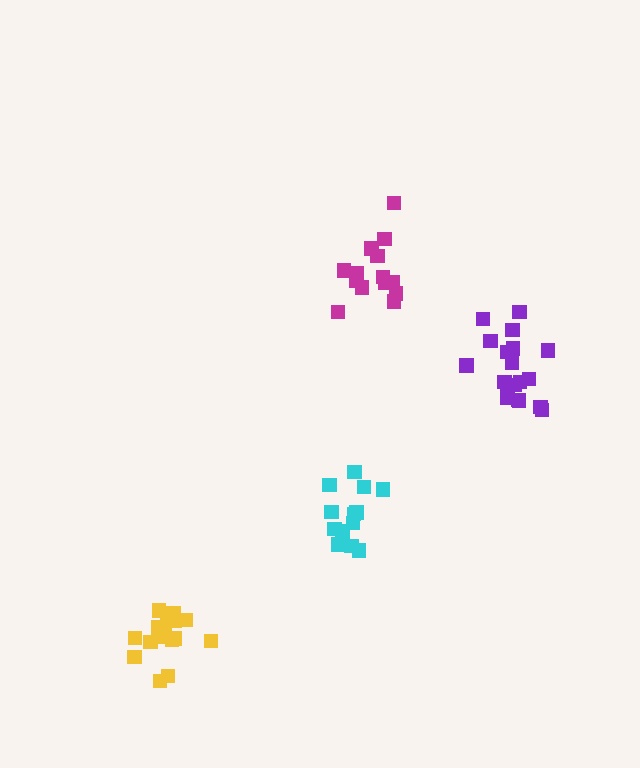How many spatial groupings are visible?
There are 4 spatial groupings.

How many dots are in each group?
Group 1: 14 dots, Group 2: 14 dots, Group 3: 19 dots, Group 4: 17 dots (64 total).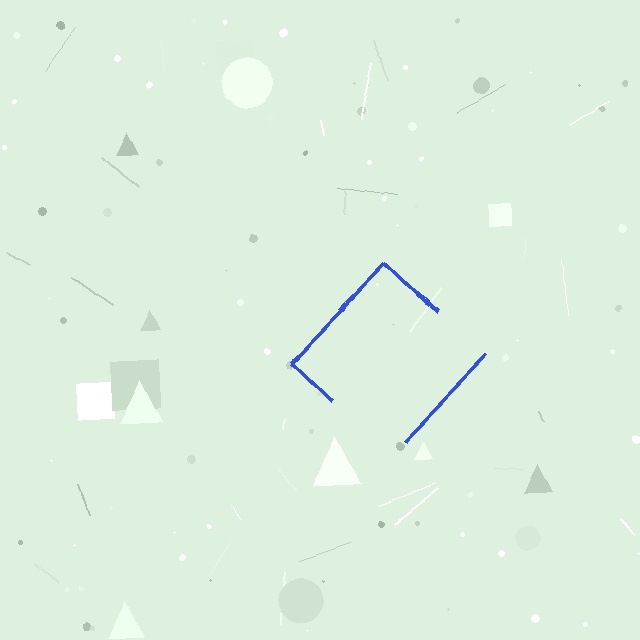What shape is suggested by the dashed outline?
The dashed outline suggests a diamond.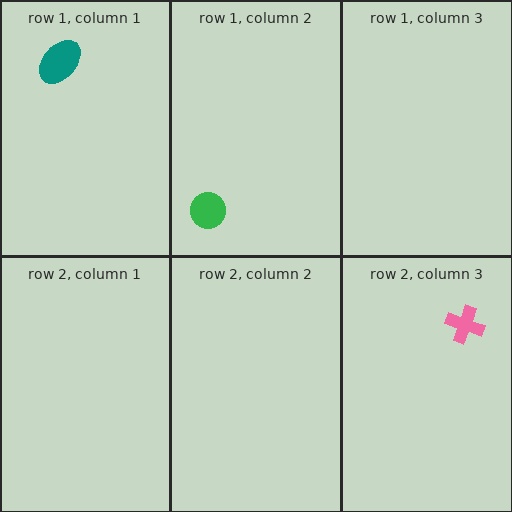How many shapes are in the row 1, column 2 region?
1.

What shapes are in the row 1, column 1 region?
The teal ellipse.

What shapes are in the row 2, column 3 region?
The pink cross.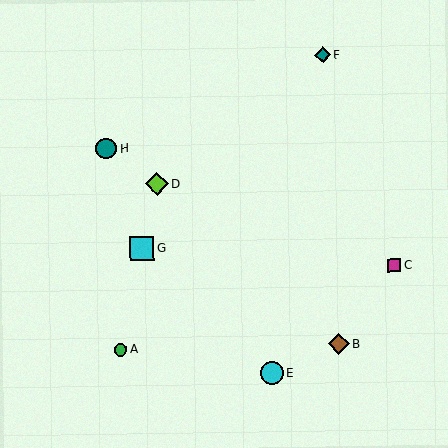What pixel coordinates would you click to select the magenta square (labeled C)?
Click at (394, 265) to select the magenta square C.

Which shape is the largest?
The cyan square (labeled G) is the largest.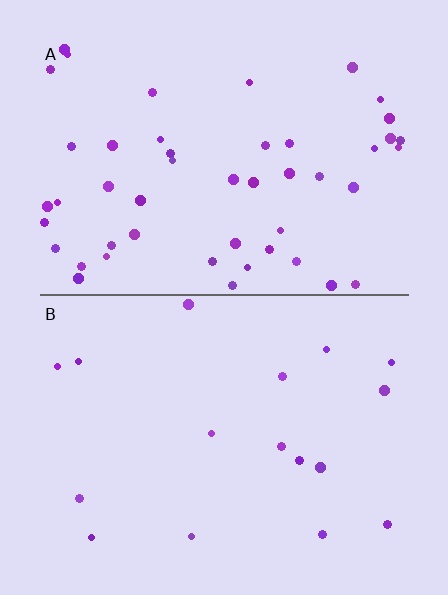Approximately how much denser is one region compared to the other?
Approximately 2.8× — region A over region B.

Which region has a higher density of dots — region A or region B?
A (the top).